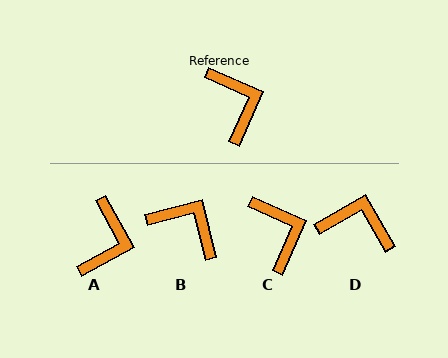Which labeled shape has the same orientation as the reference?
C.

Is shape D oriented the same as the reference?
No, it is off by about 54 degrees.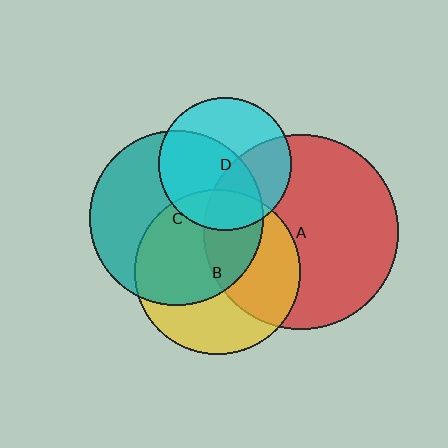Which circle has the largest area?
Circle A (red).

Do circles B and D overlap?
Yes.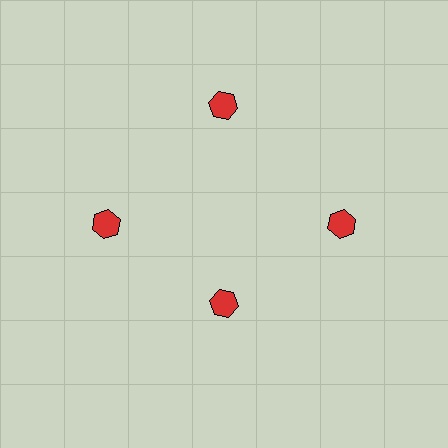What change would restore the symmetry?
The symmetry would be restored by moving it outward, back onto the ring so that all 4 hexagons sit at equal angles and equal distance from the center.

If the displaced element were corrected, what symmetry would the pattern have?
It would have 4-fold rotational symmetry — the pattern would map onto itself every 90 degrees.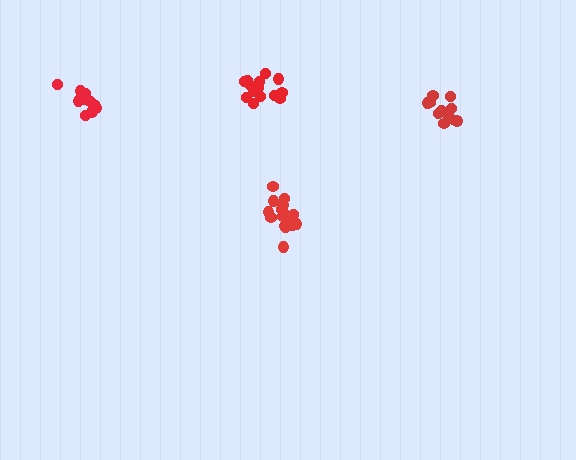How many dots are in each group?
Group 1: 16 dots, Group 2: 12 dots, Group 3: 15 dots, Group 4: 11 dots (54 total).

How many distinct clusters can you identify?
There are 4 distinct clusters.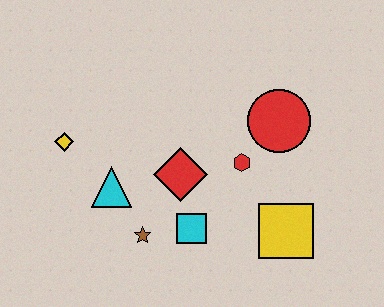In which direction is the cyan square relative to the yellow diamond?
The cyan square is to the right of the yellow diamond.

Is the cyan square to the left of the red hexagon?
Yes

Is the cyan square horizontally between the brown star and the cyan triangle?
No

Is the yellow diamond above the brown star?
Yes